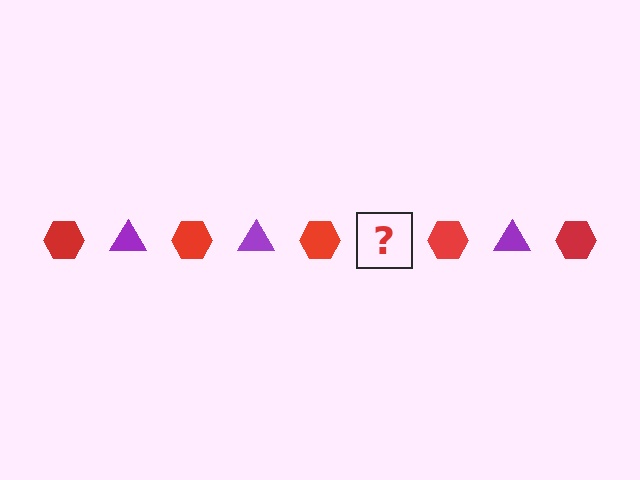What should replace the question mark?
The question mark should be replaced with a purple triangle.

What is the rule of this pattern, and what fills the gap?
The rule is that the pattern alternates between red hexagon and purple triangle. The gap should be filled with a purple triangle.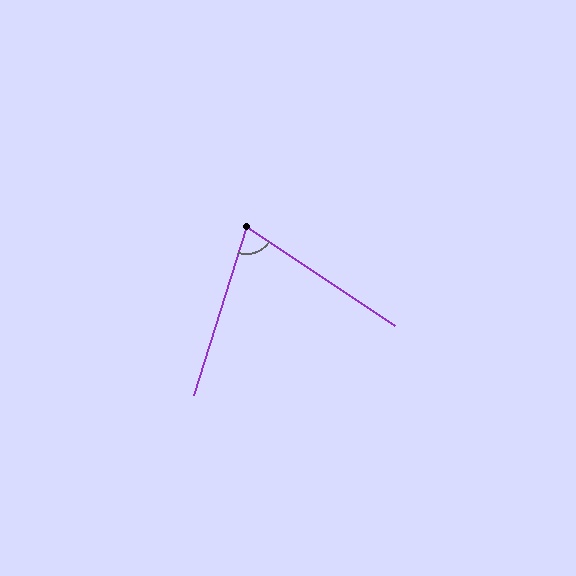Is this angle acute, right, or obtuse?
It is acute.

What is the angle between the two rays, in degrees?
Approximately 74 degrees.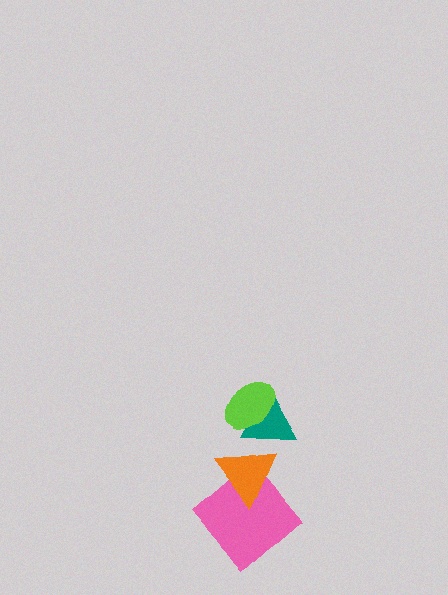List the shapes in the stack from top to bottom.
From top to bottom: the lime ellipse, the teal triangle, the orange triangle, the pink diamond.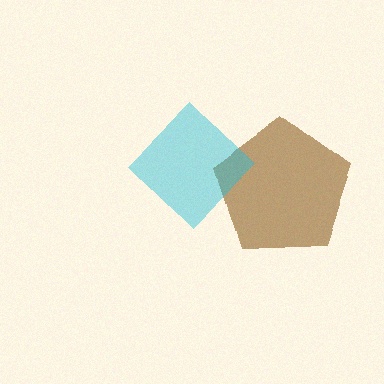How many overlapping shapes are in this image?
There are 2 overlapping shapes in the image.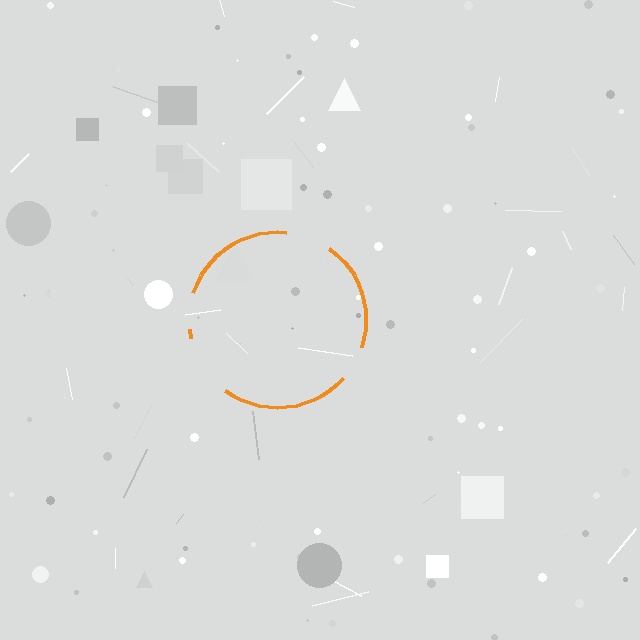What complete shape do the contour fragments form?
The contour fragments form a circle.